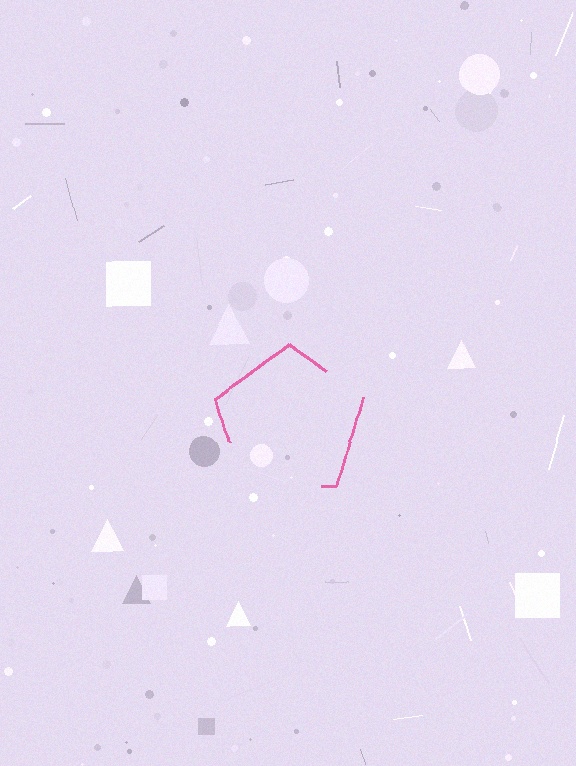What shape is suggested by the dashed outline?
The dashed outline suggests a pentagon.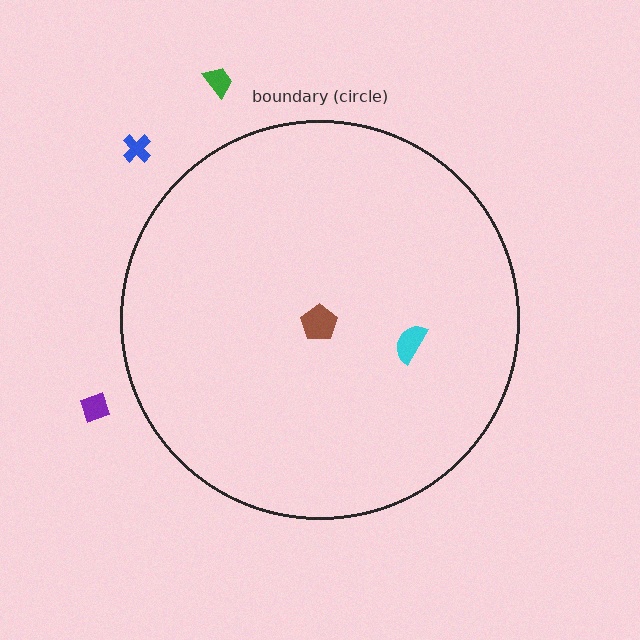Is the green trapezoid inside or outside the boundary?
Outside.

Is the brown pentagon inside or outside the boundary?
Inside.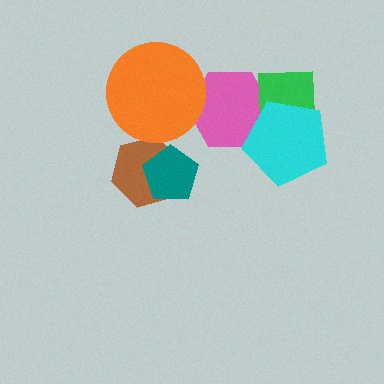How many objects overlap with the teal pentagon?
1 object overlaps with the teal pentagon.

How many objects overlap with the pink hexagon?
3 objects overlap with the pink hexagon.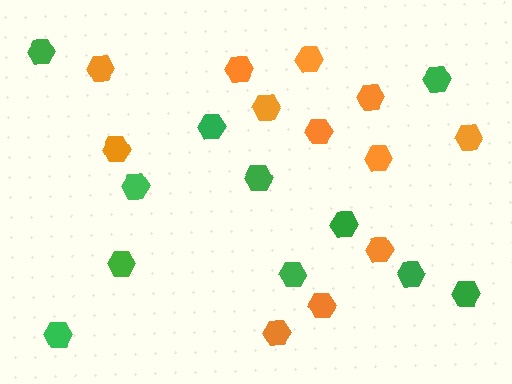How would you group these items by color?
There are 2 groups: one group of orange hexagons (12) and one group of green hexagons (11).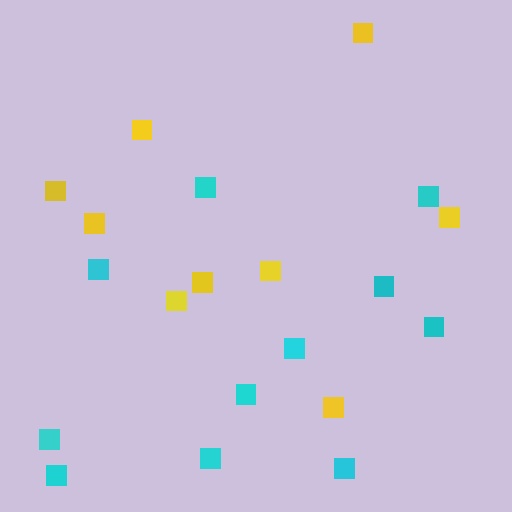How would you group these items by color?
There are 2 groups: one group of cyan squares (11) and one group of yellow squares (9).